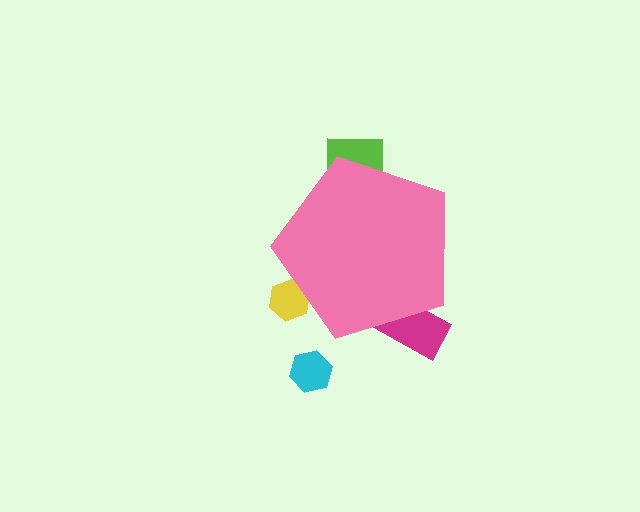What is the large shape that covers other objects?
A pink pentagon.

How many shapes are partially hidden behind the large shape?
3 shapes are partially hidden.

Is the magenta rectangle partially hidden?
Yes, the magenta rectangle is partially hidden behind the pink pentagon.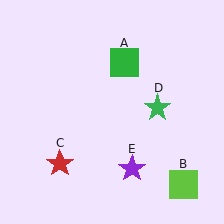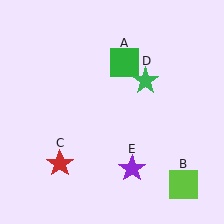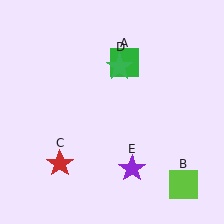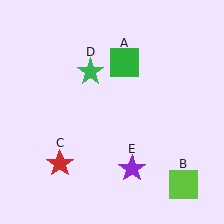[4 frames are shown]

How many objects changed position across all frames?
1 object changed position: green star (object D).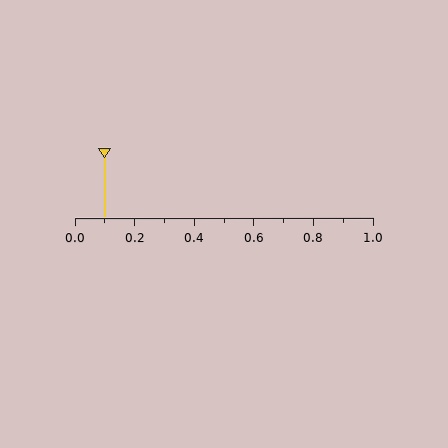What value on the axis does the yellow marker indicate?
The marker indicates approximately 0.1.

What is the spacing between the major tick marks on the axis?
The major ticks are spaced 0.2 apart.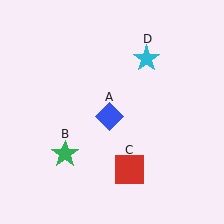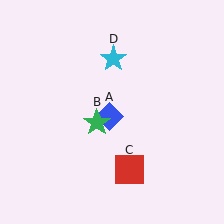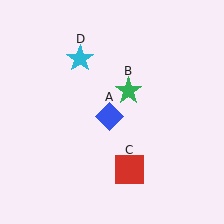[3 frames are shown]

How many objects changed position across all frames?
2 objects changed position: green star (object B), cyan star (object D).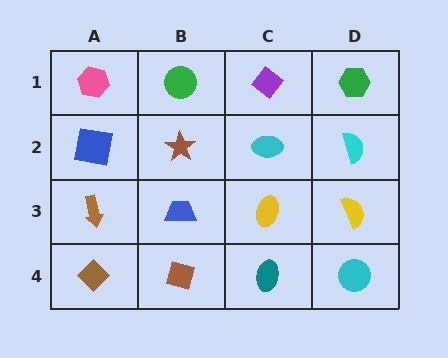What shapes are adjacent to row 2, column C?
A purple diamond (row 1, column C), a yellow ellipse (row 3, column C), a brown star (row 2, column B), a cyan semicircle (row 2, column D).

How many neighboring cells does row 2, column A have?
3.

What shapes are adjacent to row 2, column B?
A green circle (row 1, column B), a blue trapezoid (row 3, column B), a blue square (row 2, column A), a cyan ellipse (row 2, column C).